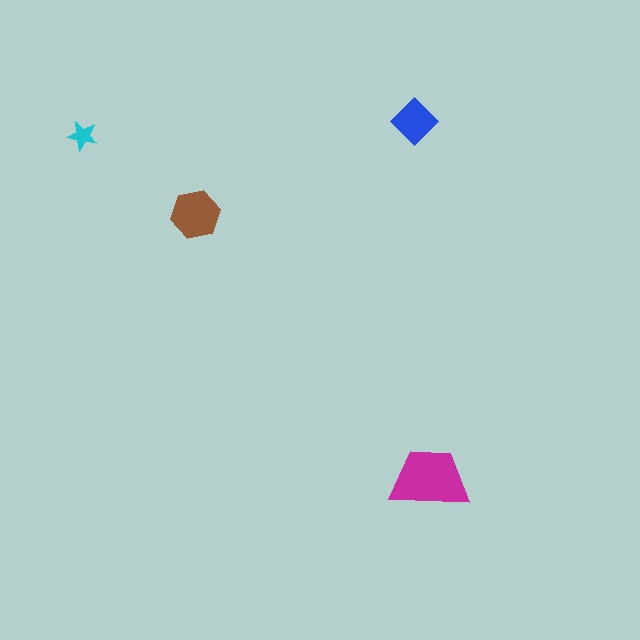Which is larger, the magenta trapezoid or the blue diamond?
The magenta trapezoid.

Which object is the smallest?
The cyan star.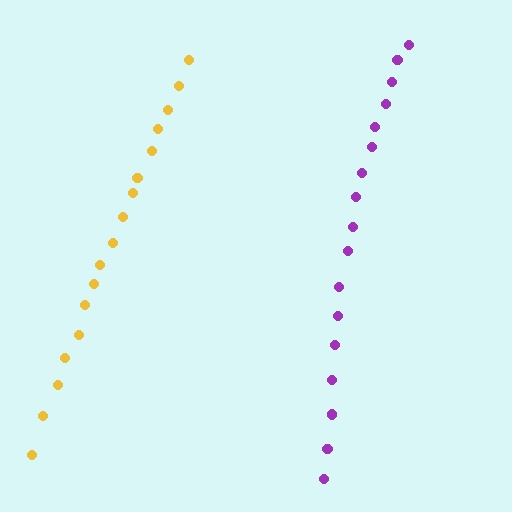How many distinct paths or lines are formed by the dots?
There are 2 distinct paths.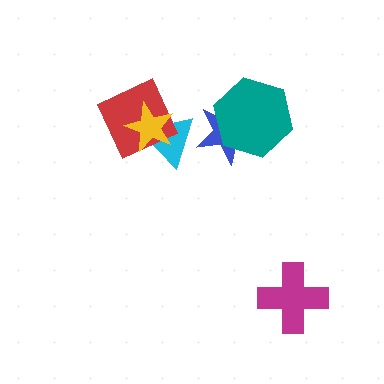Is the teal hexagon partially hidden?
No, no other shape covers it.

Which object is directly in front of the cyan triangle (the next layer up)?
The red diamond is directly in front of the cyan triangle.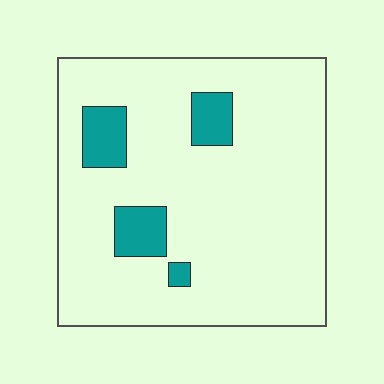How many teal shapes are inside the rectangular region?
4.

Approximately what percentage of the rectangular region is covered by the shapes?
Approximately 10%.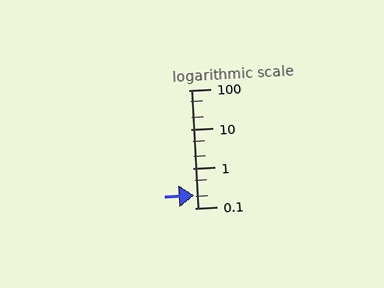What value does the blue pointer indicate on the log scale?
The pointer indicates approximately 0.21.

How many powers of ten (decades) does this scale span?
The scale spans 3 decades, from 0.1 to 100.